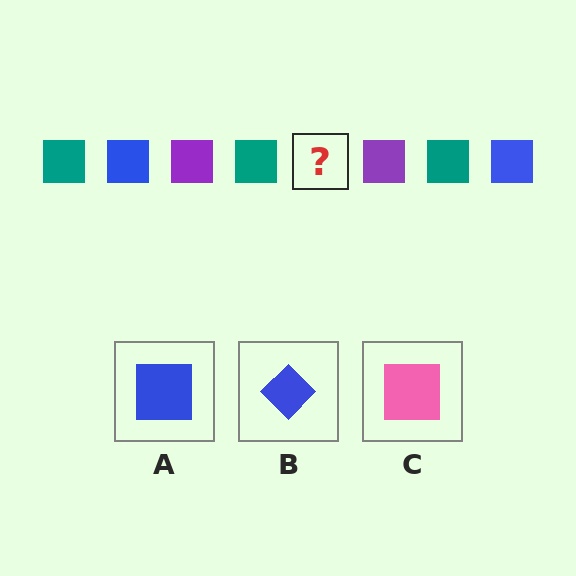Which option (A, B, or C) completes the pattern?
A.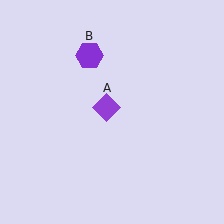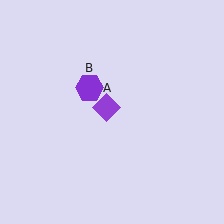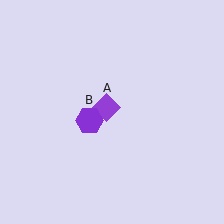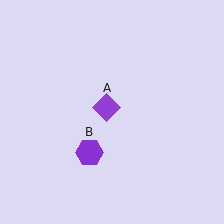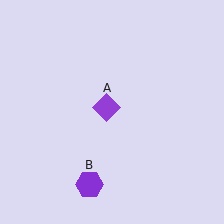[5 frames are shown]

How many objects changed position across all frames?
1 object changed position: purple hexagon (object B).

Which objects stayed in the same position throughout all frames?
Purple diamond (object A) remained stationary.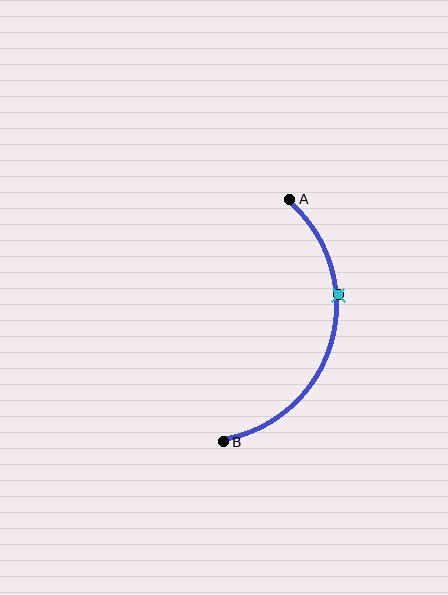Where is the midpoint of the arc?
The arc midpoint is the point on the curve farthest from the straight line joining A and B. It sits to the right of that line.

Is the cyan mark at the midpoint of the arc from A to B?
No. The cyan mark lies on the arc but is closer to endpoint A. The arc midpoint would be at the point on the curve equidistant along the arc from both A and B.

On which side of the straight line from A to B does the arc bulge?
The arc bulges to the right of the straight line connecting A and B.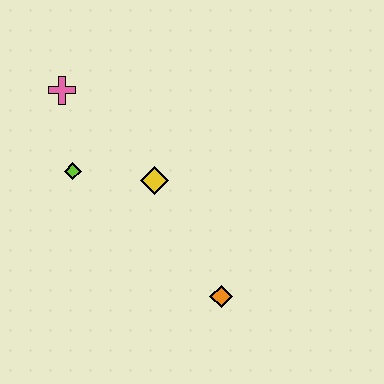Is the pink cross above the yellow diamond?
Yes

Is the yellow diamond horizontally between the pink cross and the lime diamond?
No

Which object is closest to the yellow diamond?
The lime diamond is closest to the yellow diamond.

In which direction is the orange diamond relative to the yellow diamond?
The orange diamond is below the yellow diamond.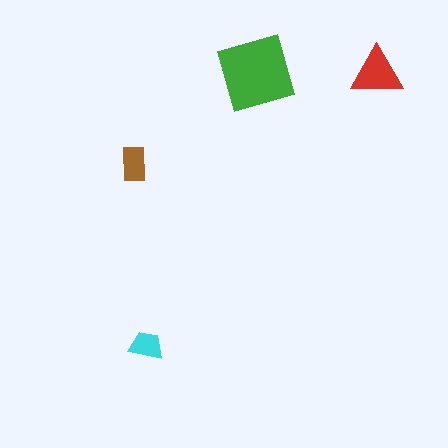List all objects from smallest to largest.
The cyan trapezoid, the brown rectangle, the red triangle, the green square.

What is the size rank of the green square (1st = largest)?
1st.